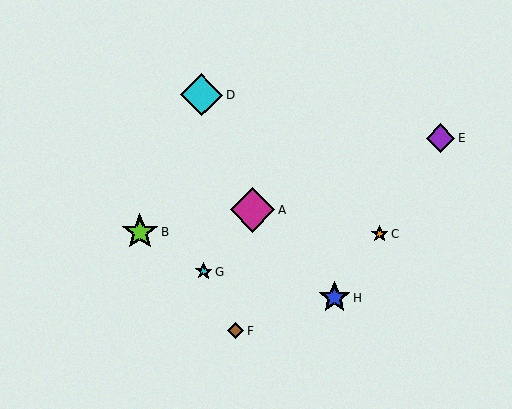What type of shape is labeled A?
Shape A is a magenta diamond.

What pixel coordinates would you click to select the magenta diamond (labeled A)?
Click at (252, 210) to select the magenta diamond A.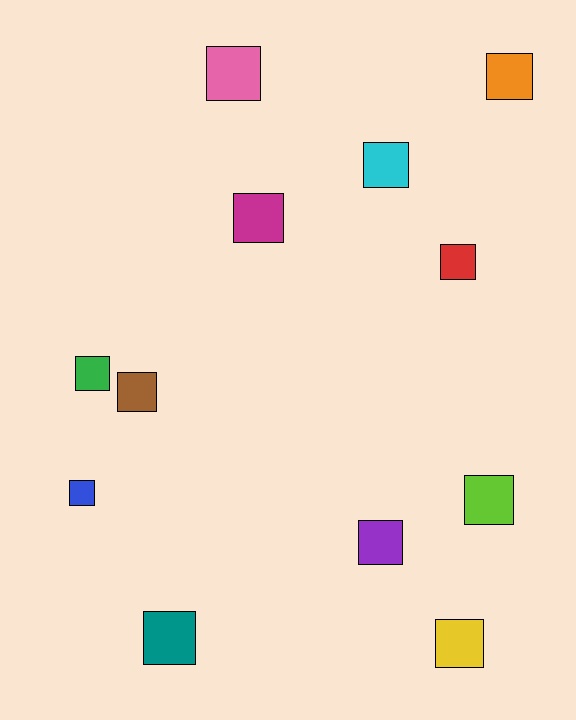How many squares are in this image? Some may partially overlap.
There are 12 squares.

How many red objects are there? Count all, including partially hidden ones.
There is 1 red object.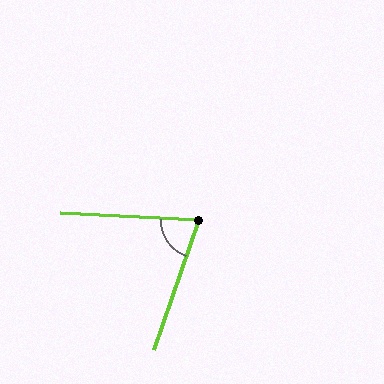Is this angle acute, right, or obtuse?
It is acute.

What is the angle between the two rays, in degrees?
Approximately 74 degrees.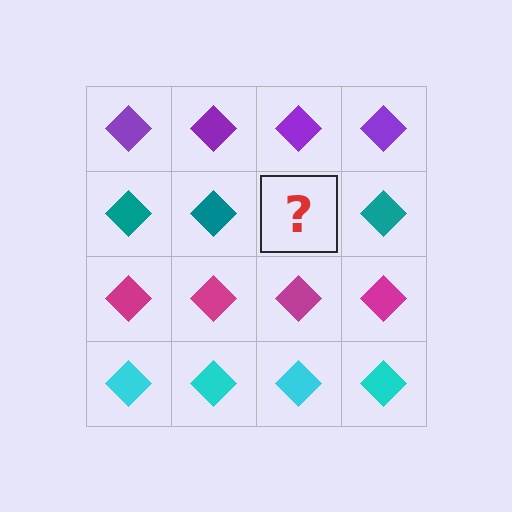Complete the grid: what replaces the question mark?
The question mark should be replaced with a teal diamond.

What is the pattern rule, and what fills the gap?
The rule is that each row has a consistent color. The gap should be filled with a teal diamond.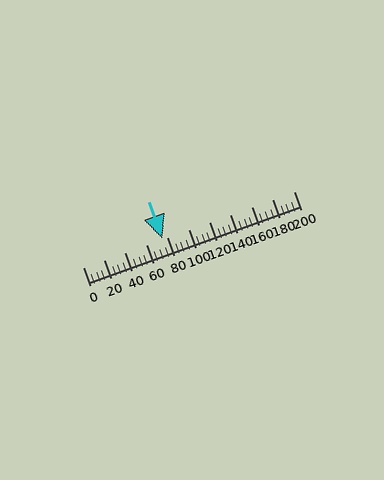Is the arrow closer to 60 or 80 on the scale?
The arrow is closer to 80.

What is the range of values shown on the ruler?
The ruler shows values from 0 to 200.